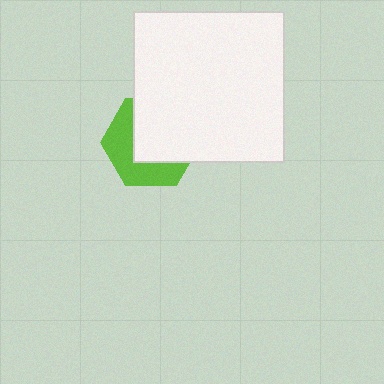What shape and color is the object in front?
The object in front is a white square.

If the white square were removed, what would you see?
You would see the complete lime hexagon.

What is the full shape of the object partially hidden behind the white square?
The partially hidden object is a lime hexagon.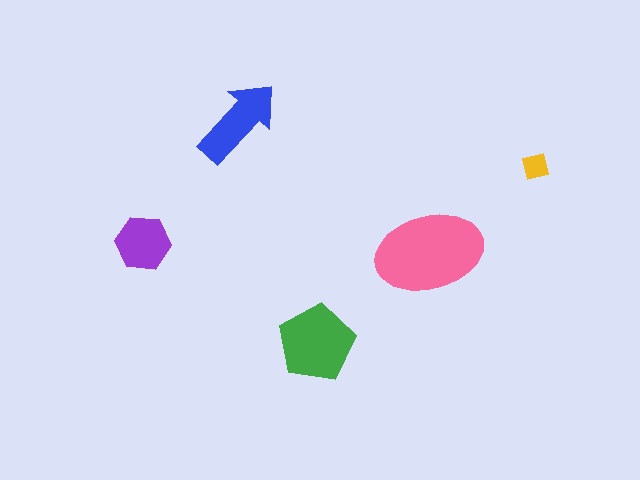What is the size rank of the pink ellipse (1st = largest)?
1st.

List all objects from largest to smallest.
The pink ellipse, the green pentagon, the blue arrow, the purple hexagon, the yellow square.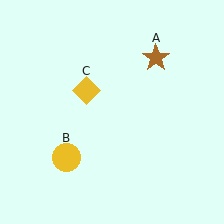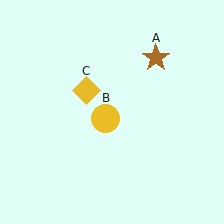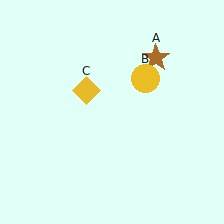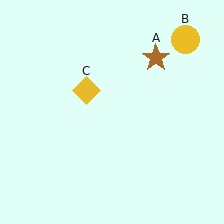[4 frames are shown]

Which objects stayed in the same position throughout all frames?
Brown star (object A) and yellow diamond (object C) remained stationary.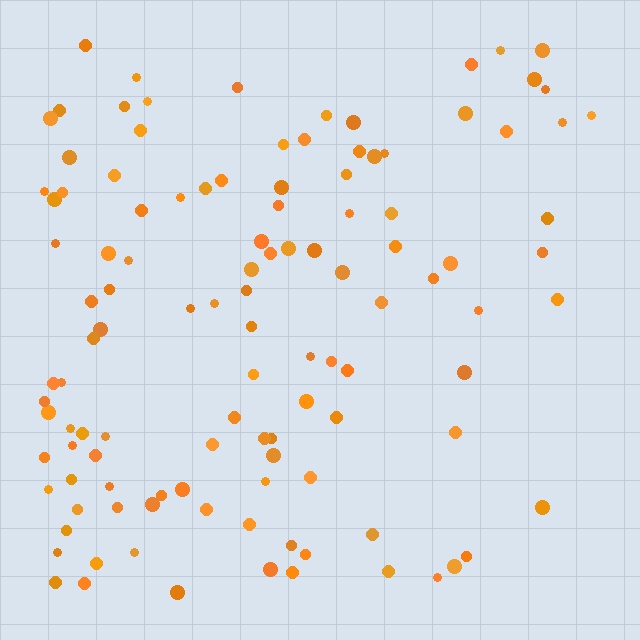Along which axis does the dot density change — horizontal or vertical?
Horizontal.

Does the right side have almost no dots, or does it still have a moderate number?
Still a moderate number, just noticeably fewer than the left.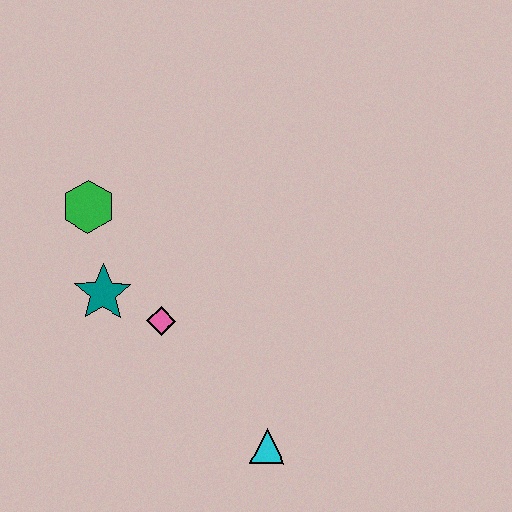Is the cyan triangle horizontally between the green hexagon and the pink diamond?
No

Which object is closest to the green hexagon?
The teal star is closest to the green hexagon.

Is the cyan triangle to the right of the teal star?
Yes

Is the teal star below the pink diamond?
No